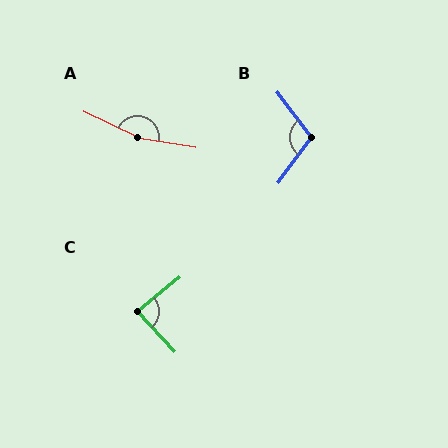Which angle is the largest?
A, at approximately 163 degrees.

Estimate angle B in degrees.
Approximately 106 degrees.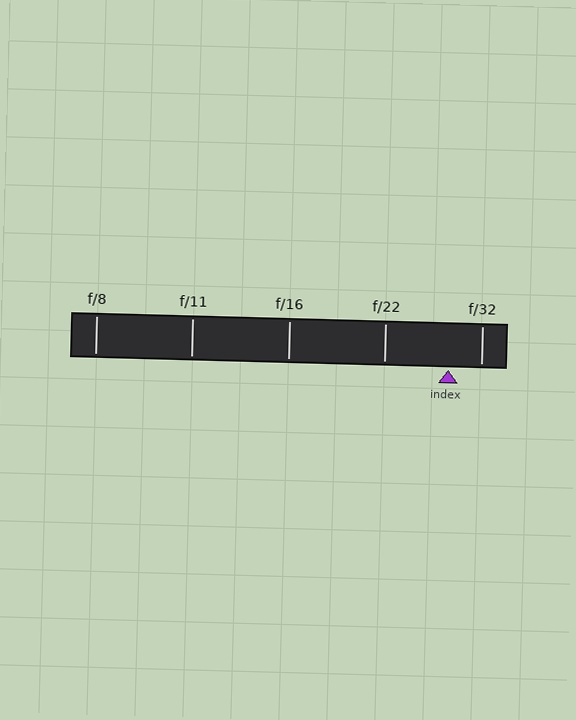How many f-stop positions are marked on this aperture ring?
There are 5 f-stop positions marked.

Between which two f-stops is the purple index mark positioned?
The index mark is between f/22 and f/32.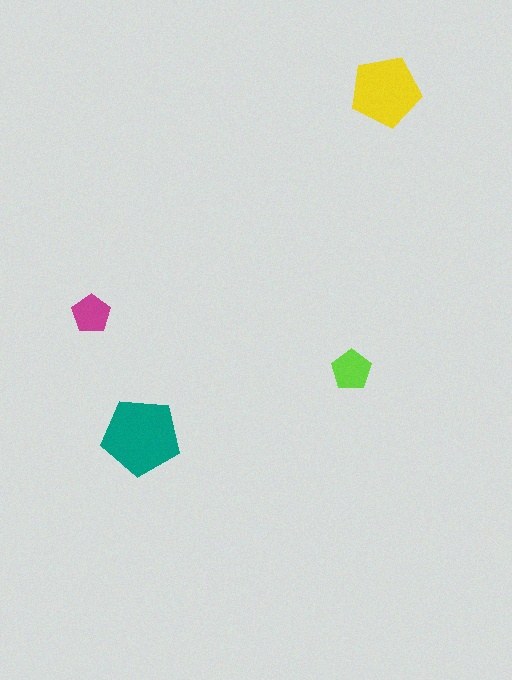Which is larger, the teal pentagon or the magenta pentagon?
The teal one.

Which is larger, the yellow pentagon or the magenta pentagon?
The yellow one.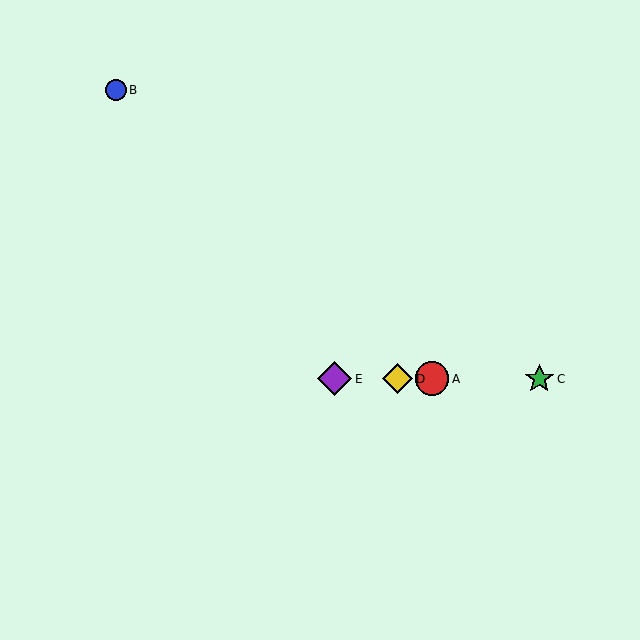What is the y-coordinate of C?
Object C is at y≈379.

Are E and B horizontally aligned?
No, E is at y≈379 and B is at y≈90.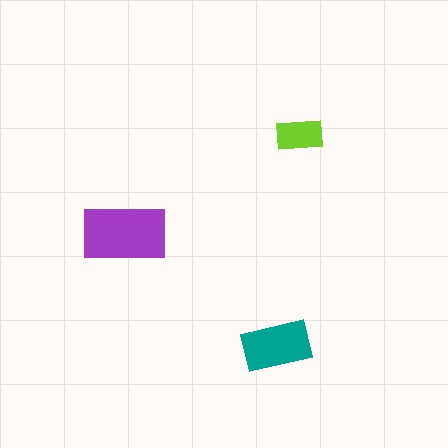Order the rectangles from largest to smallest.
the purple one, the teal one, the lime one.